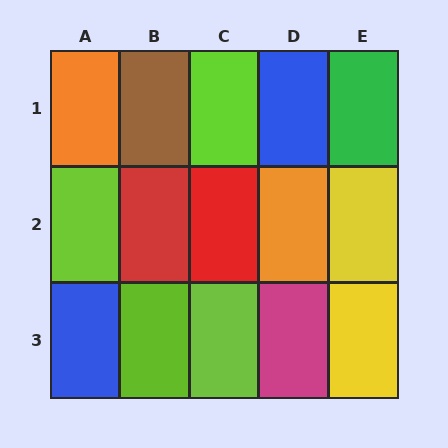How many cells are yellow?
2 cells are yellow.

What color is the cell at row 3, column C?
Lime.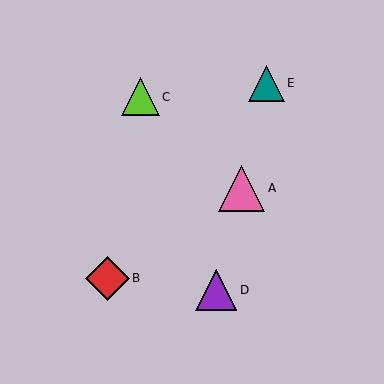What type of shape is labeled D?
Shape D is a purple triangle.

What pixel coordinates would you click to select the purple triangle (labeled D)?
Click at (216, 290) to select the purple triangle D.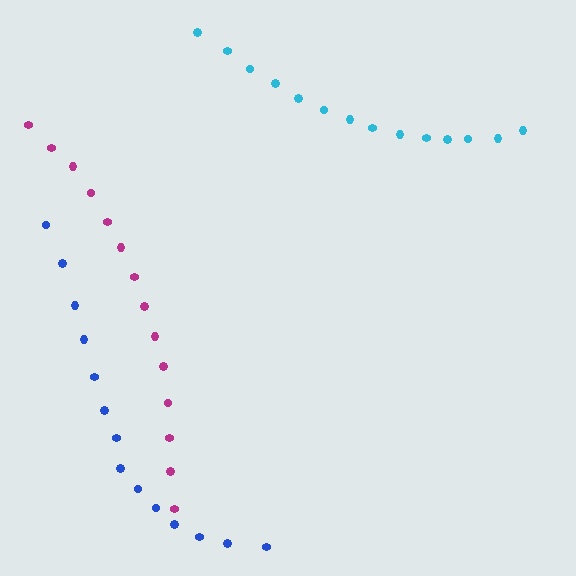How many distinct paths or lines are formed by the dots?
There are 3 distinct paths.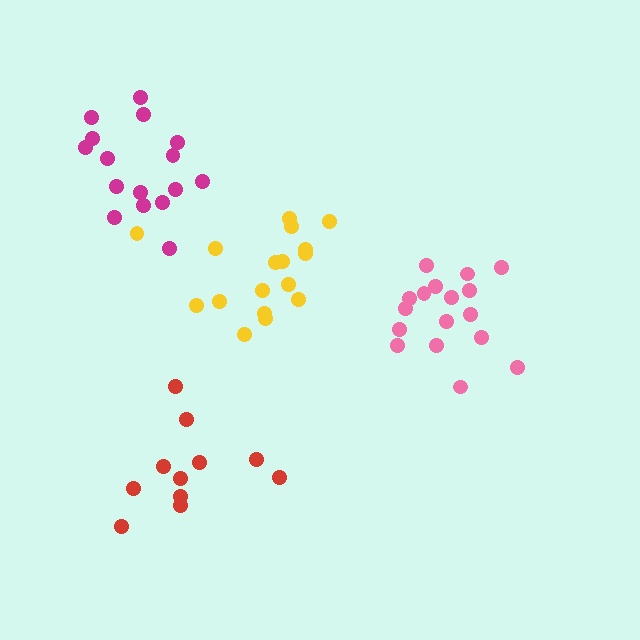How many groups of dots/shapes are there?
There are 4 groups.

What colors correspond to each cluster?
The clusters are colored: red, pink, magenta, yellow.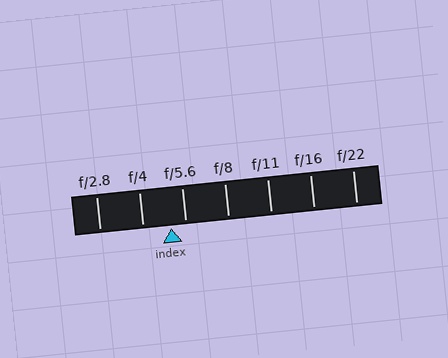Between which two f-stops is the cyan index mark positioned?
The index mark is between f/4 and f/5.6.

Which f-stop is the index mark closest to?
The index mark is closest to f/5.6.